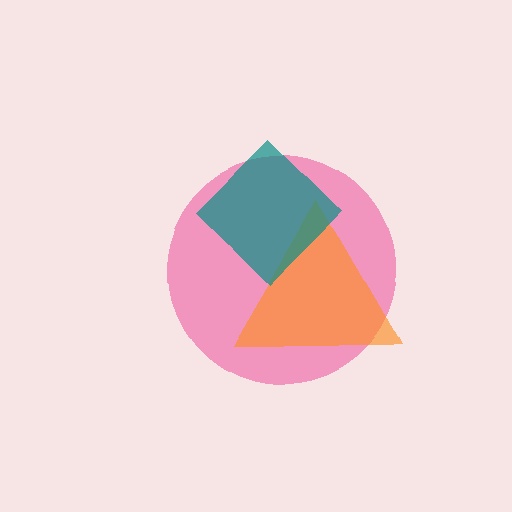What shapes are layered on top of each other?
The layered shapes are: a pink circle, an orange triangle, a teal diamond.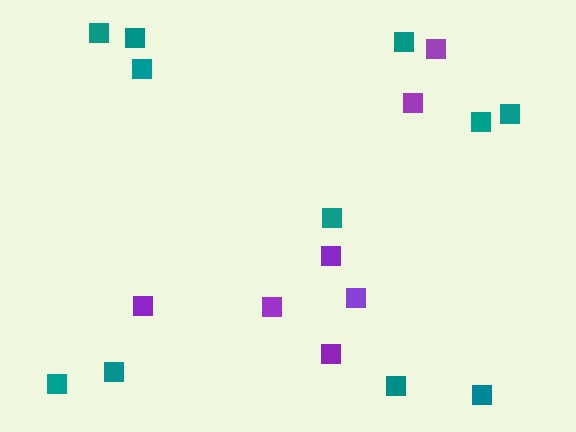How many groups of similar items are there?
There are 2 groups: one group of teal squares (11) and one group of purple squares (7).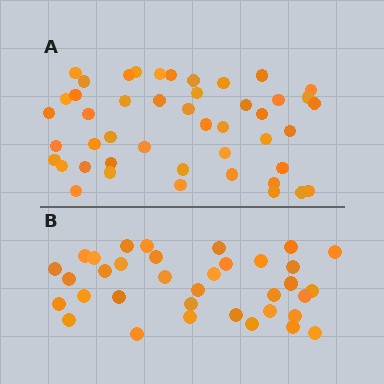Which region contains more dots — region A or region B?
Region A (the top region) has more dots.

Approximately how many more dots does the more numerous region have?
Region A has roughly 12 or so more dots than region B.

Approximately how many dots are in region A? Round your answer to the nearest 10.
About 50 dots. (The exact count is 46, which rounds to 50.)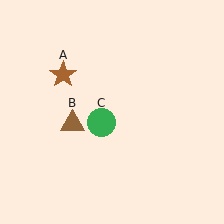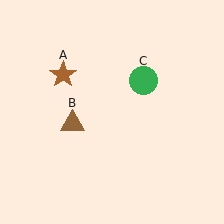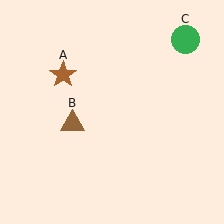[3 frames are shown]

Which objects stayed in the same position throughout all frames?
Brown star (object A) and brown triangle (object B) remained stationary.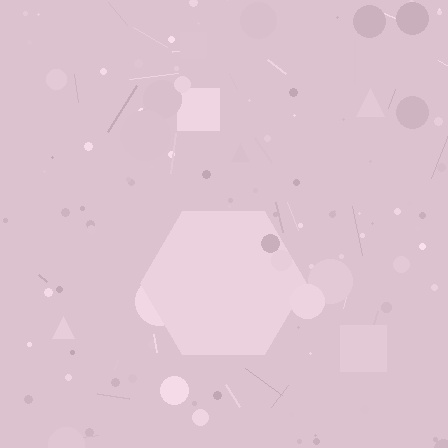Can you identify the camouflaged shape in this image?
The camouflaged shape is a hexagon.